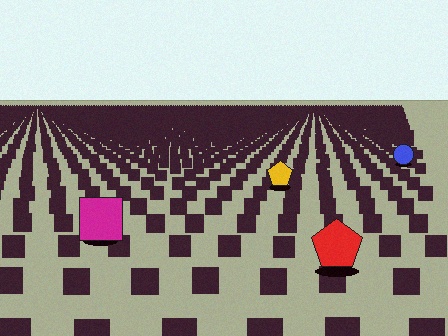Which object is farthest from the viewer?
The blue circle is farthest from the viewer. It appears smaller and the ground texture around it is denser.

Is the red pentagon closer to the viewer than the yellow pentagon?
Yes. The red pentagon is closer — you can tell from the texture gradient: the ground texture is coarser near it.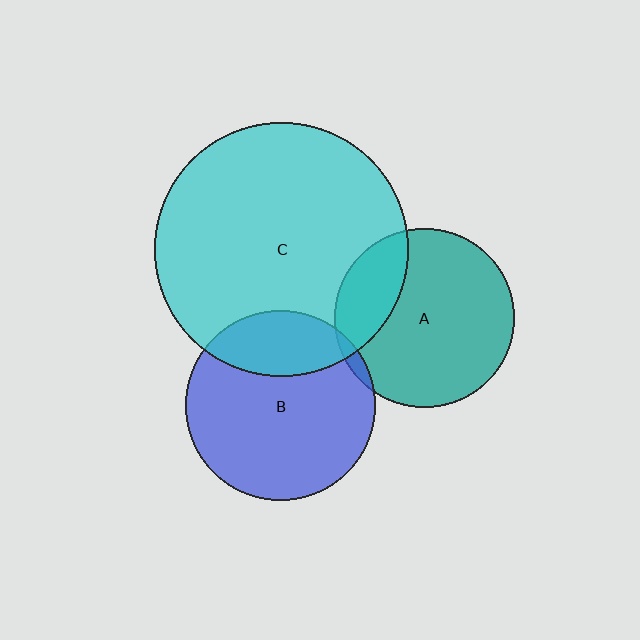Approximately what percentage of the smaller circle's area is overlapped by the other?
Approximately 25%.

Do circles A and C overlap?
Yes.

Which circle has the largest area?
Circle C (cyan).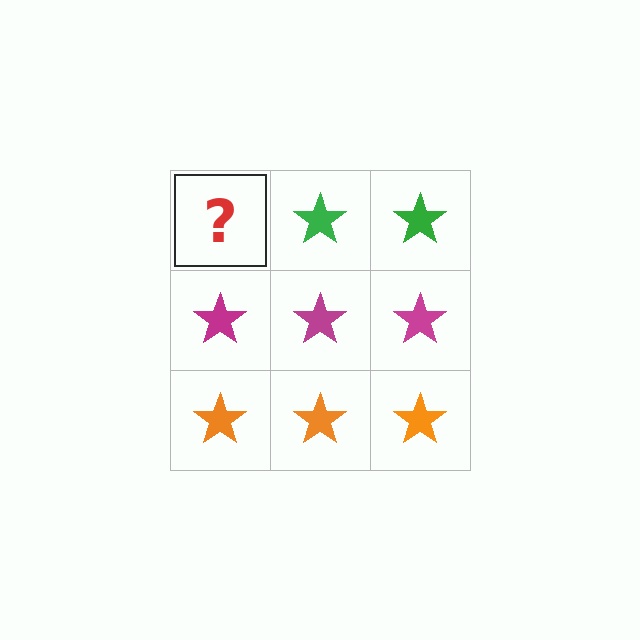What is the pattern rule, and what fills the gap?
The rule is that each row has a consistent color. The gap should be filled with a green star.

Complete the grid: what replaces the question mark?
The question mark should be replaced with a green star.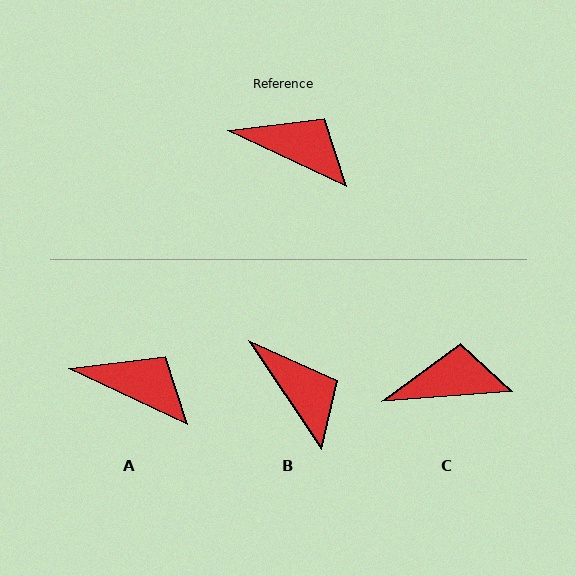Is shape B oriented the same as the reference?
No, it is off by about 31 degrees.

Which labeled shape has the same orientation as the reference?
A.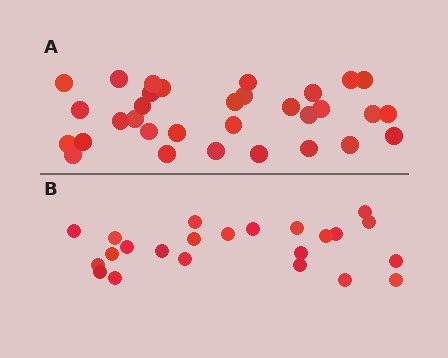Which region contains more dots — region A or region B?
Region A (the top region) has more dots.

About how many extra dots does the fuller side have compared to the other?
Region A has roughly 8 or so more dots than region B.